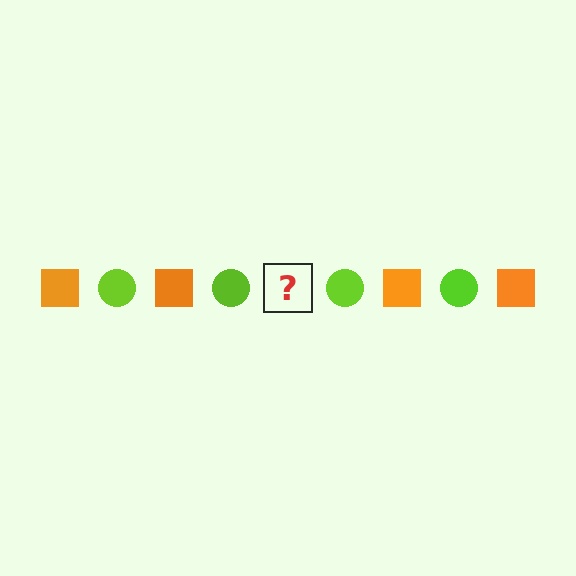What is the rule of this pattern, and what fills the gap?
The rule is that the pattern alternates between orange square and lime circle. The gap should be filled with an orange square.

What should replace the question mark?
The question mark should be replaced with an orange square.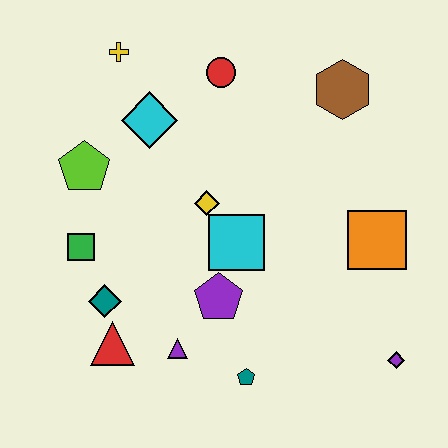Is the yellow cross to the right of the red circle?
No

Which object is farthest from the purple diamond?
The yellow cross is farthest from the purple diamond.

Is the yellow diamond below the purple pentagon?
No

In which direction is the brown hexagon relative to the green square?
The brown hexagon is to the right of the green square.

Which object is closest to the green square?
The teal diamond is closest to the green square.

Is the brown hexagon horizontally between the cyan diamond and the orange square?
Yes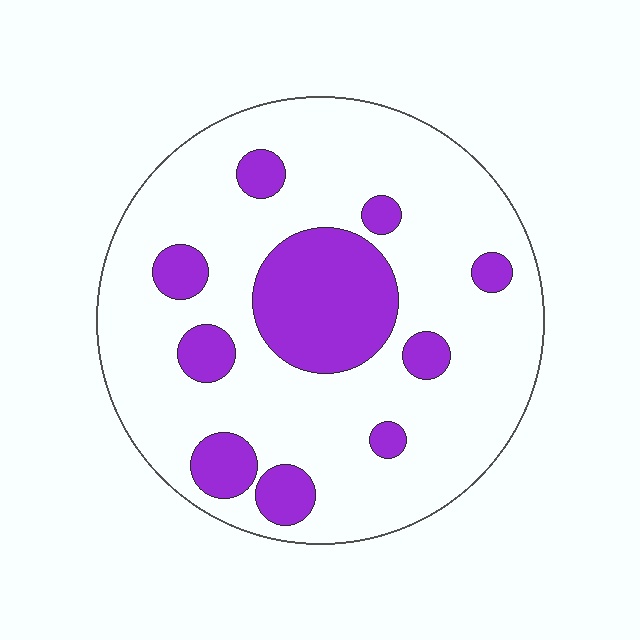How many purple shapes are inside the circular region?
10.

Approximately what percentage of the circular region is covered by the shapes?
Approximately 25%.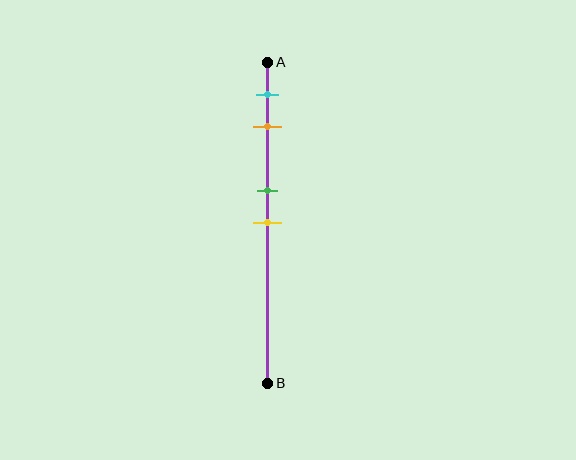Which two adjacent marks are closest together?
The green and yellow marks are the closest adjacent pair.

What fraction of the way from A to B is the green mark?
The green mark is approximately 40% (0.4) of the way from A to B.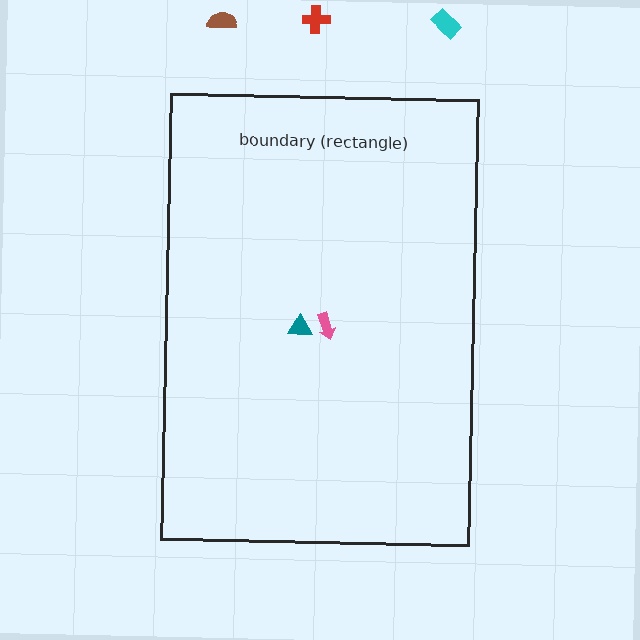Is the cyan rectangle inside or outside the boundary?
Outside.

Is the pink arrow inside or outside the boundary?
Inside.